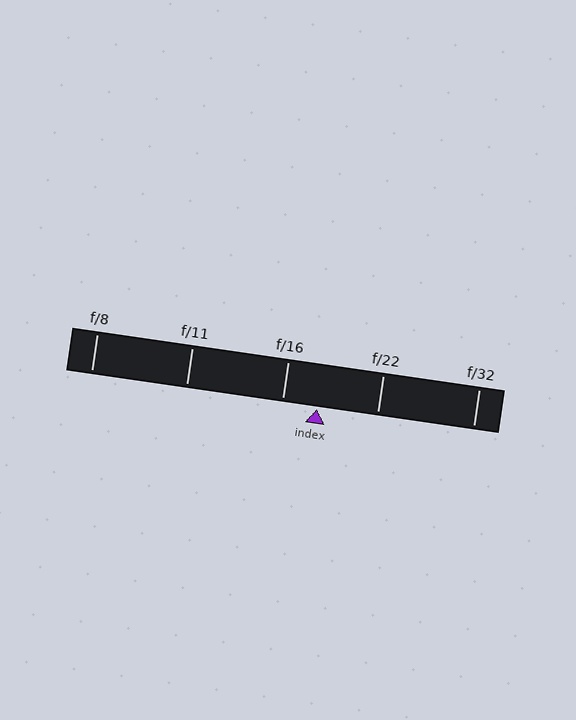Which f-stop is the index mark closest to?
The index mark is closest to f/16.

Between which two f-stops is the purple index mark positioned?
The index mark is between f/16 and f/22.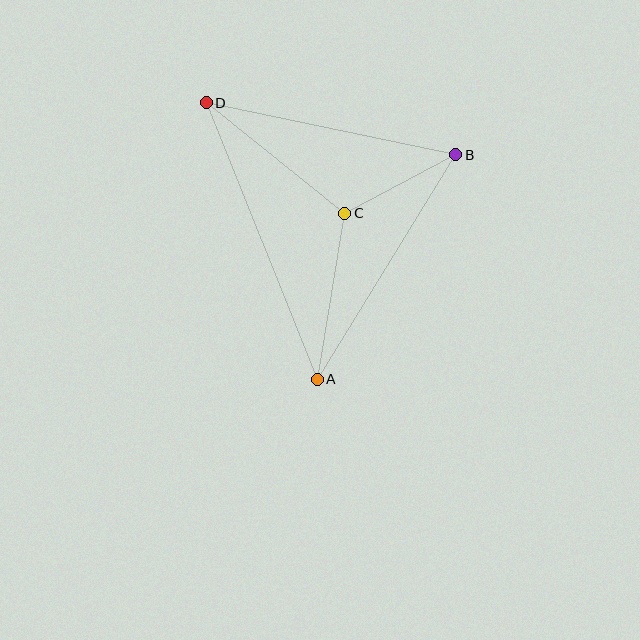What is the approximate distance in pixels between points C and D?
The distance between C and D is approximately 177 pixels.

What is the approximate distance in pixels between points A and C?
The distance between A and C is approximately 168 pixels.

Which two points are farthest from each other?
Points A and D are farthest from each other.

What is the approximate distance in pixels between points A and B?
The distance between A and B is approximately 264 pixels.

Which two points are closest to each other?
Points B and C are closest to each other.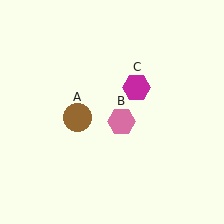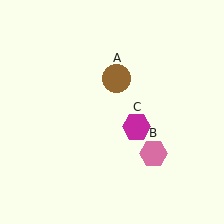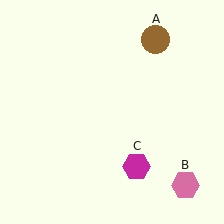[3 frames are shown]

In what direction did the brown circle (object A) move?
The brown circle (object A) moved up and to the right.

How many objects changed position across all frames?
3 objects changed position: brown circle (object A), pink hexagon (object B), magenta hexagon (object C).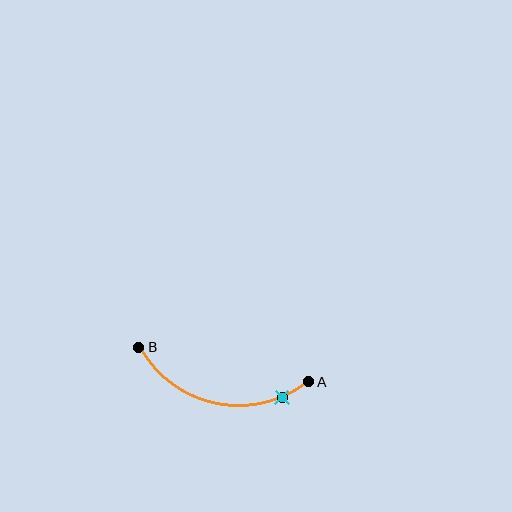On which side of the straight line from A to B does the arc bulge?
The arc bulges below the straight line connecting A and B.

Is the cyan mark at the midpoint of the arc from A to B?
No. The cyan mark lies on the arc but is closer to endpoint A. The arc midpoint would be at the point on the curve equidistant along the arc from both A and B.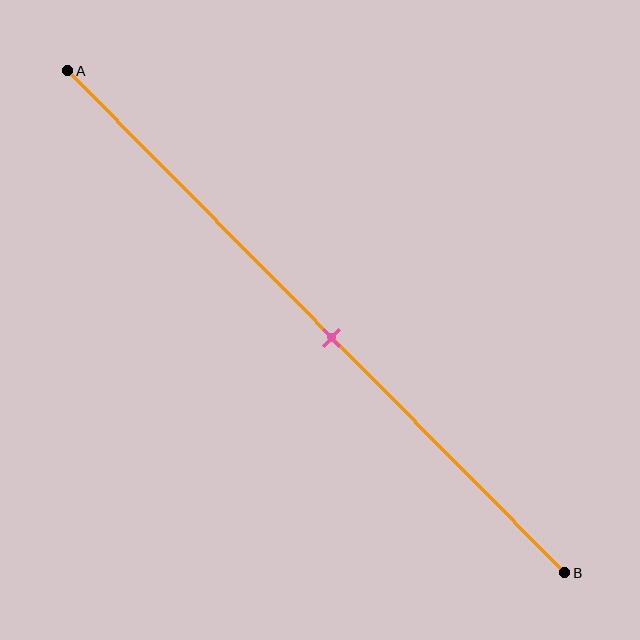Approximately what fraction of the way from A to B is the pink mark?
The pink mark is approximately 55% of the way from A to B.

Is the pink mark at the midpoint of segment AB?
No, the mark is at about 55% from A, not at the 50% midpoint.